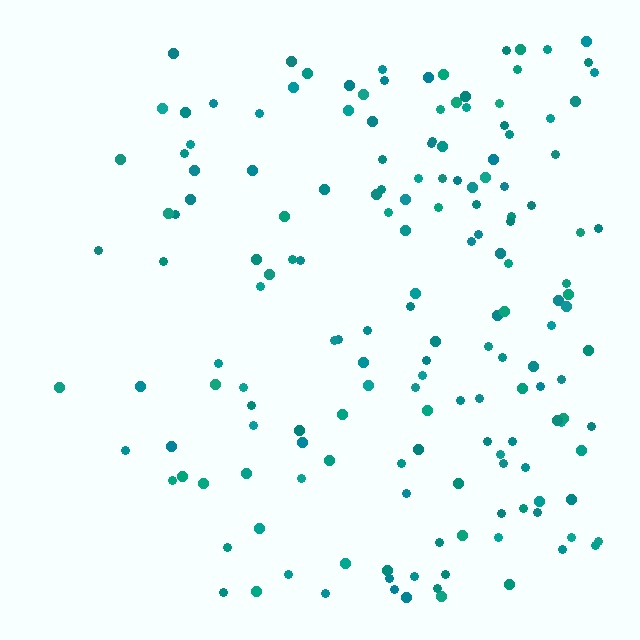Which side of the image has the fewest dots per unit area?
The left.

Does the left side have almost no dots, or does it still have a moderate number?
Still a moderate number, just noticeably fewer than the right.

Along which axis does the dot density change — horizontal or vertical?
Horizontal.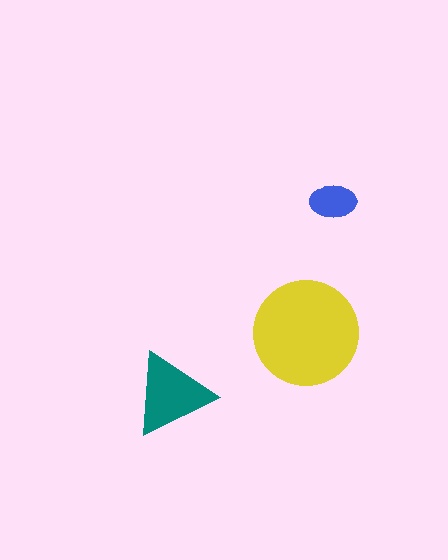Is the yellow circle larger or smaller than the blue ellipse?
Larger.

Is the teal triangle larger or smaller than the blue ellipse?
Larger.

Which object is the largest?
The yellow circle.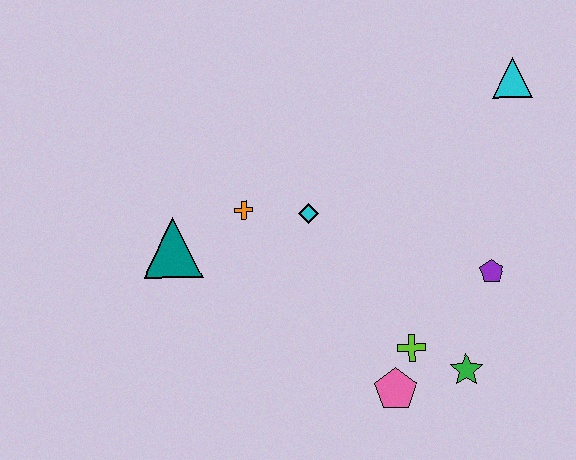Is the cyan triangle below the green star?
No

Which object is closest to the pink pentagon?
The lime cross is closest to the pink pentagon.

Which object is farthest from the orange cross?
The cyan triangle is farthest from the orange cross.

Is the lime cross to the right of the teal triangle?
Yes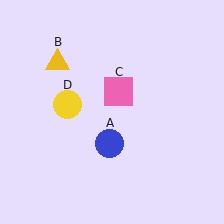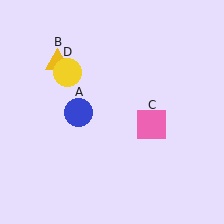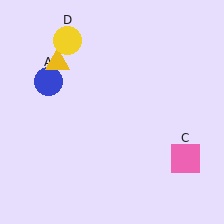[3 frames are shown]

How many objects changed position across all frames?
3 objects changed position: blue circle (object A), pink square (object C), yellow circle (object D).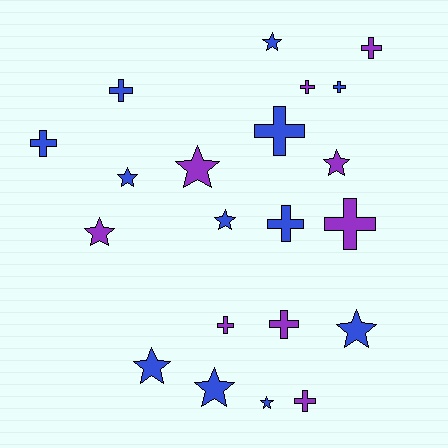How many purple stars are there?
There are 3 purple stars.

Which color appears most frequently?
Blue, with 12 objects.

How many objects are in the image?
There are 21 objects.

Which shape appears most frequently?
Cross, with 11 objects.